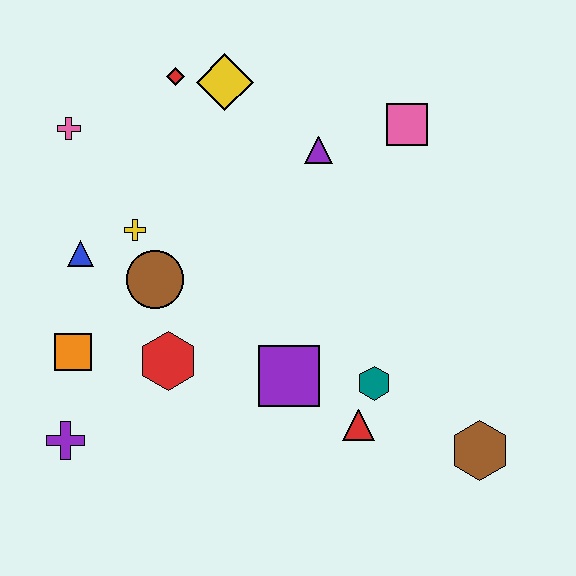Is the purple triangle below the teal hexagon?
No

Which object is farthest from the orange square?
The brown hexagon is farthest from the orange square.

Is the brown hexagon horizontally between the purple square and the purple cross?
No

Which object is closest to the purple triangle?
The pink square is closest to the purple triangle.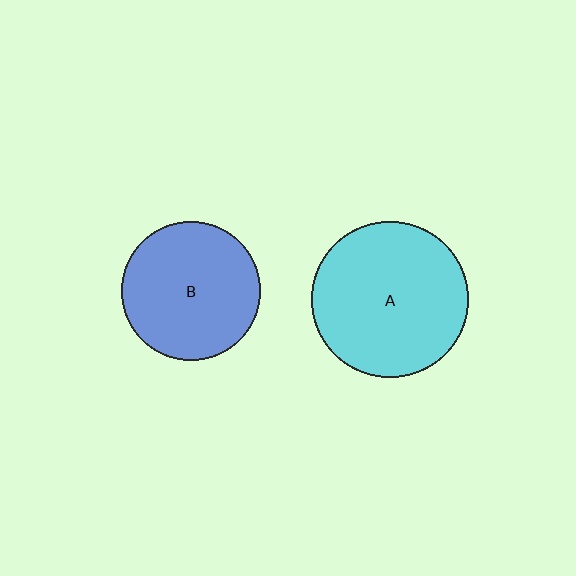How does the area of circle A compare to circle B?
Approximately 1.3 times.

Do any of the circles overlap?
No, none of the circles overlap.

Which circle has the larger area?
Circle A (cyan).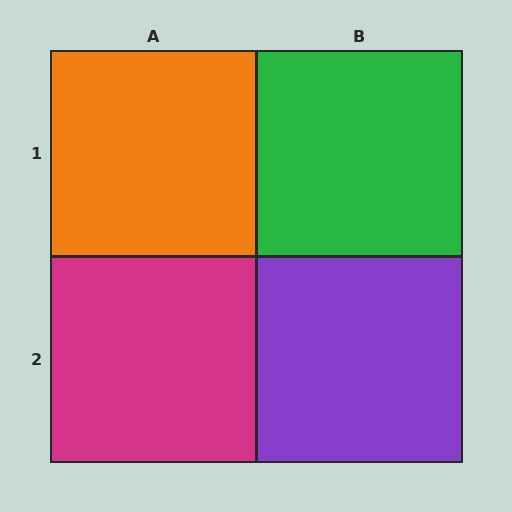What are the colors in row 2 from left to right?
Magenta, purple.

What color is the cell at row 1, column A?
Orange.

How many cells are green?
1 cell is green.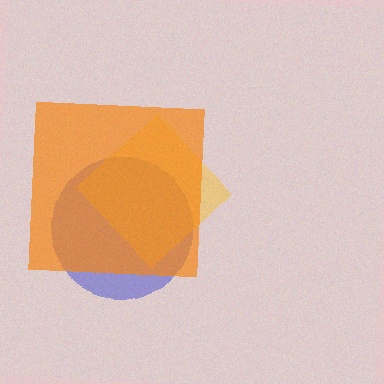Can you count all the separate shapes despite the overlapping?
Yes, there are 3 separate shapes.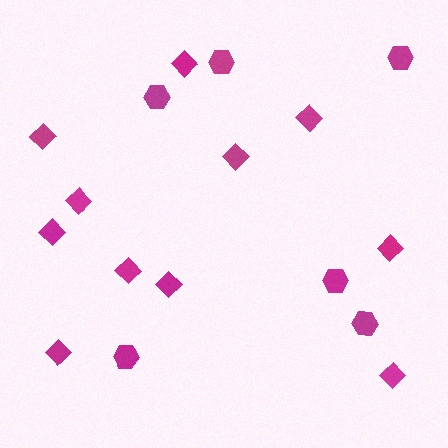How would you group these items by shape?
There are 2 groups: one group of hexagons (6) and one group of diamonds (11).